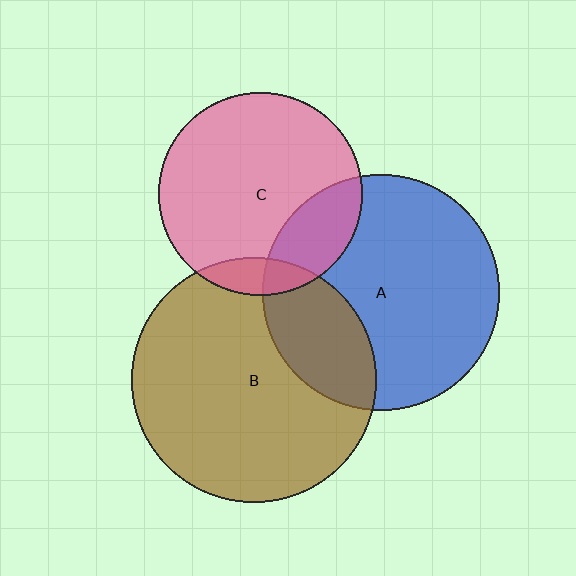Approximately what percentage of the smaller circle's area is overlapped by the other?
Approximately 10%.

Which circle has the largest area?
Circle B (brown).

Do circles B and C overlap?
Yes.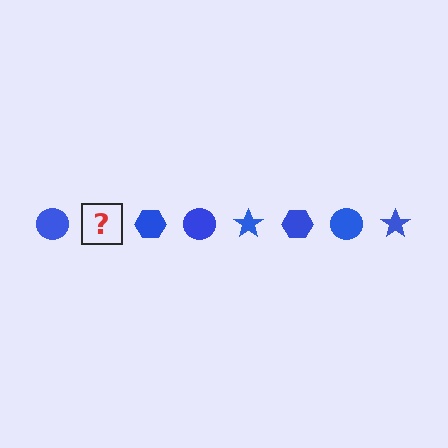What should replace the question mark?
The question mark should be replaced with a blue star.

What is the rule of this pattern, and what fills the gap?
The rule is that the pattern cycles through circle, star, hexagon shapes in blue. The gap should be filled with a blue star.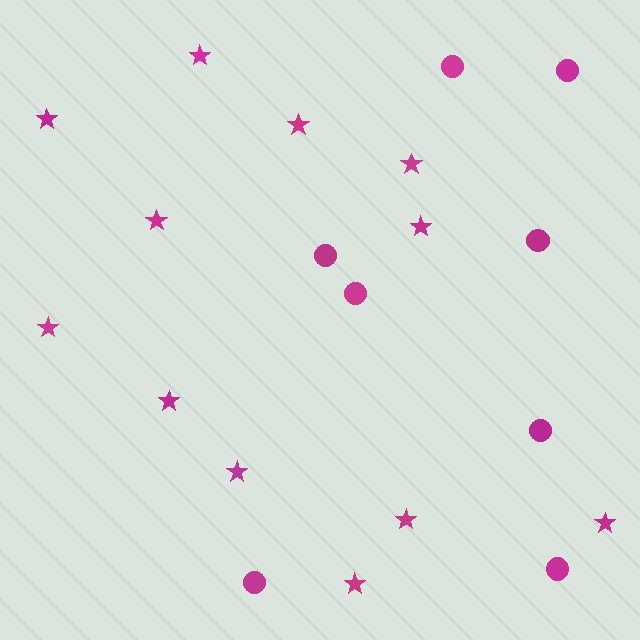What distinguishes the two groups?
There are 2 groups: one group of circles (8) and one group of stars (12).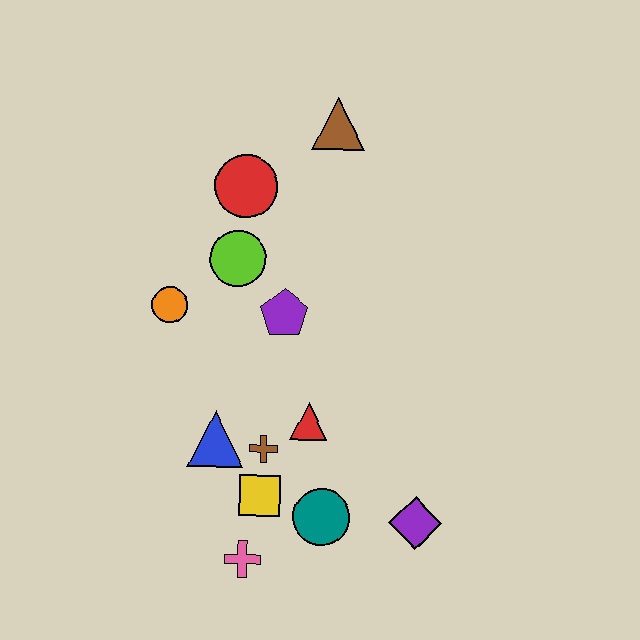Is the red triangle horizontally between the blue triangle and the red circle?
No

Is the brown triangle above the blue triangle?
Yes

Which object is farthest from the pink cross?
The brown triangle is farthest from the pink cross.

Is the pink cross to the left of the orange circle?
No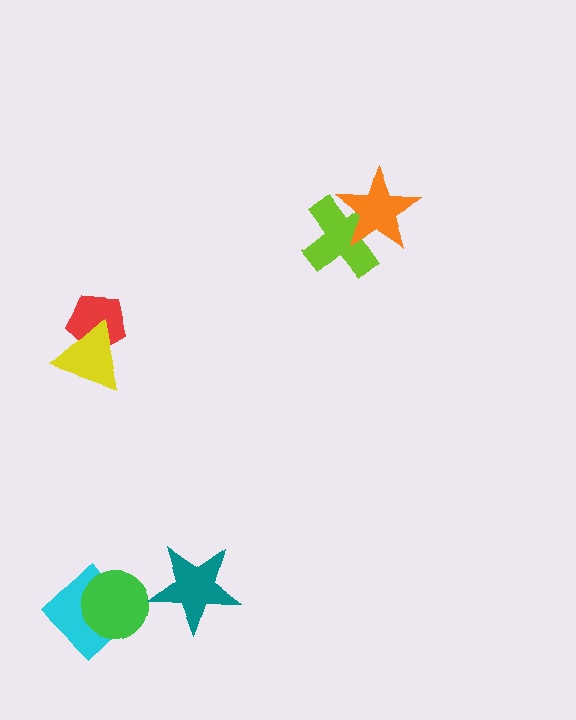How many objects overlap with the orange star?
1 object overlaps with the orange star.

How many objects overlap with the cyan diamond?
1 object overlaps with the cyan diamond.